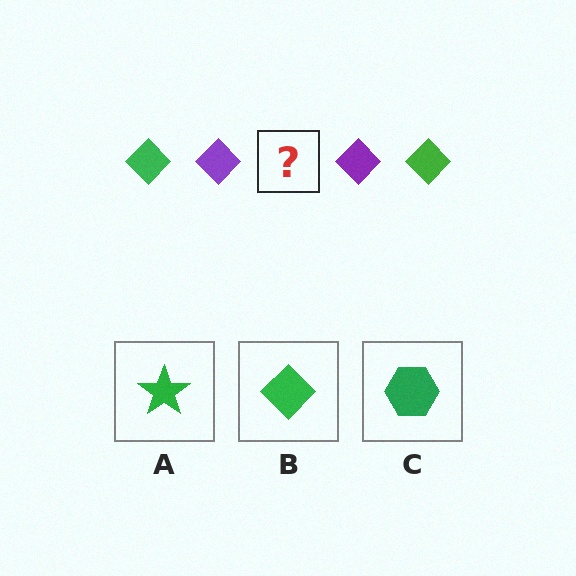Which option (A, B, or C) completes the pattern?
B.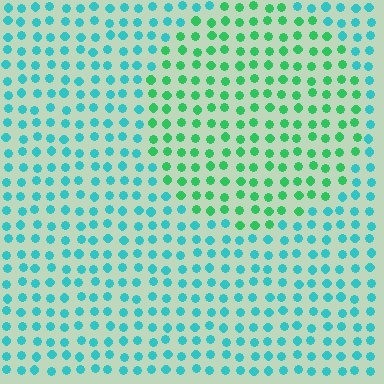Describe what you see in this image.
The image is filled with small cyan elements in a uniform arrangement. A circle-shaped region is visible where the elements are tinted to a slightly different hue, forming a subtle color boundary.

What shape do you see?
I see a circle.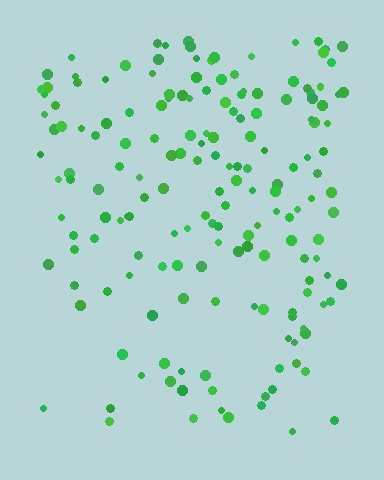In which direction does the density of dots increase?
From bottom to top, with the top side densest.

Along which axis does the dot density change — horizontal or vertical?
Vertical.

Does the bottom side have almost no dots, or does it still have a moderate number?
Still a moderate number, just noticeably fewer than the top.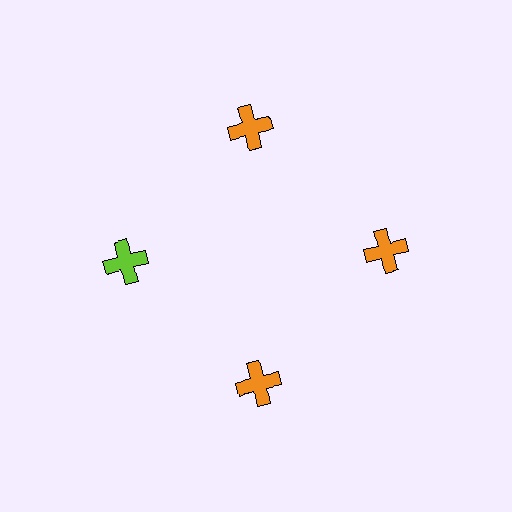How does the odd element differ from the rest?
It has a different color: lime instead of orange.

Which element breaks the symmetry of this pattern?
The lime cross at roughly the 9 o'clock position breaks the symmetry. All other shapes are orange crosses.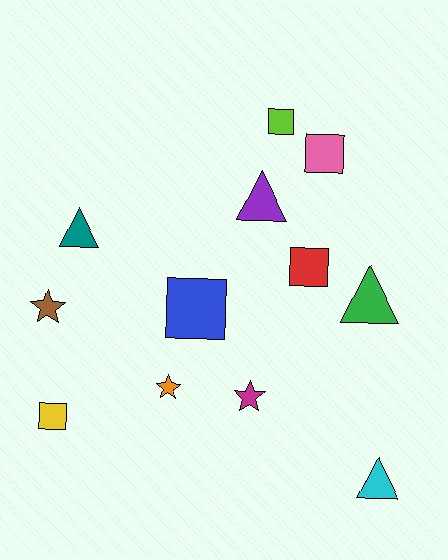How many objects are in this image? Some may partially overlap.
There are 12 objects.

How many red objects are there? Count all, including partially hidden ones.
There is 1 red object.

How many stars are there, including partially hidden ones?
There are 3 stars.